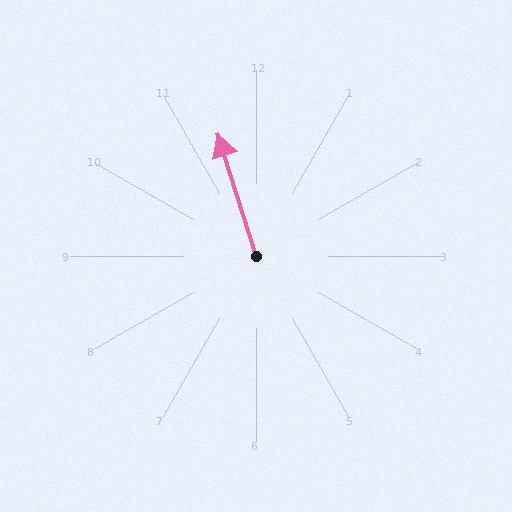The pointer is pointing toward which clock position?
Roughly 11 o'clock.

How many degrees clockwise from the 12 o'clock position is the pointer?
Approximately 343 degrees.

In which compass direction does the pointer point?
North.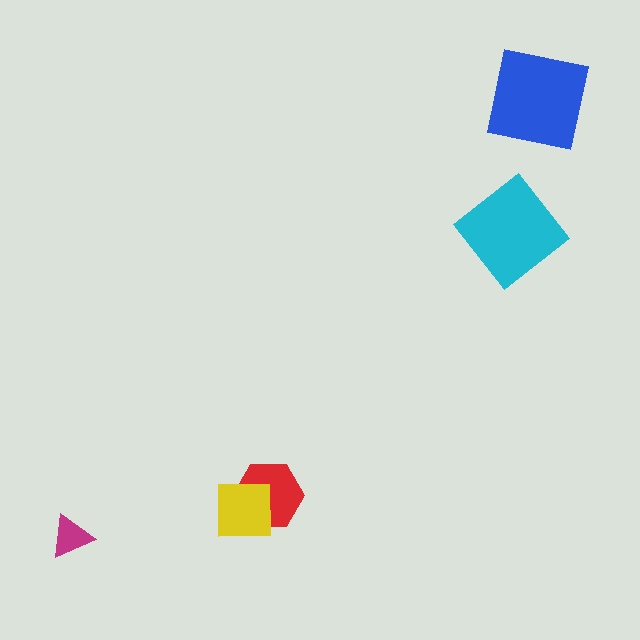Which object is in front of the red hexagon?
The yellow square is in front of the red hexagon.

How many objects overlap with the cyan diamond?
0 objects overlap with the cyan diamond.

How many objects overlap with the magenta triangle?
0 objects overlap with the magenta triangle.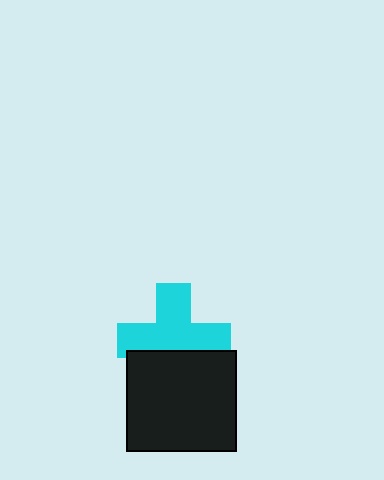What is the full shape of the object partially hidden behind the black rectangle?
The partially hidden object is a cyan cross.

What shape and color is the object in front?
The object in front is a black rectangle.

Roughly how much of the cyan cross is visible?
Most of it is visible (roughly 66%).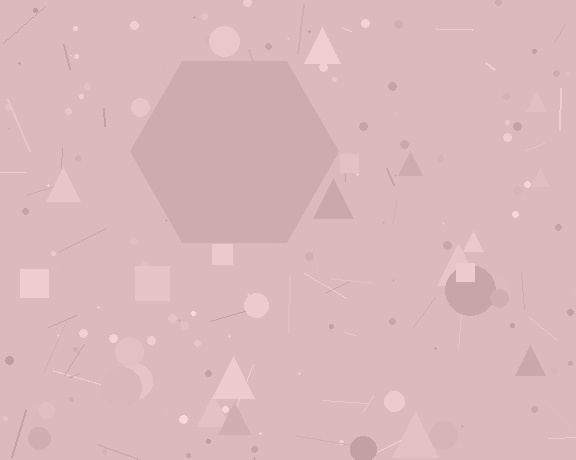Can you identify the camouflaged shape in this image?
The camouflaged shape is a hexagon.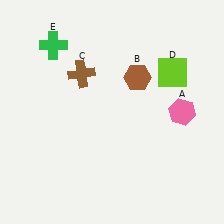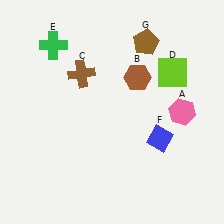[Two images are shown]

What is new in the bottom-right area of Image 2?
A blue diamond (F) was added in the bottom-right area of Image 2.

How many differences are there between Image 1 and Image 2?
There are 2 differences between the two images.